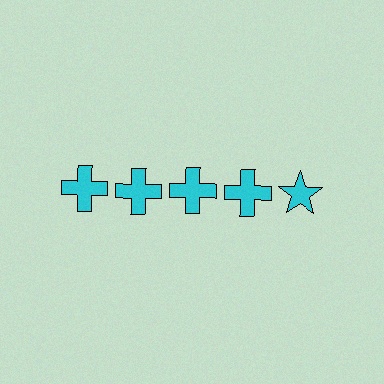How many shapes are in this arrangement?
There are 5 shapes arranged in a grid pattern.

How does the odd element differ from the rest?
It has a different shape: star instead of cross.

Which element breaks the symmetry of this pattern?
The cyan star in the top row, rightmost column breaks the symmetry. All other shapes are cyan crosses.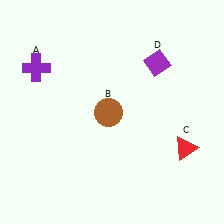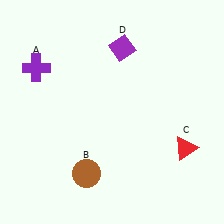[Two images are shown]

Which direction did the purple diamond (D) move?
The purple diamond (D) moved left.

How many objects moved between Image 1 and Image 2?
2 objects moved between the two images.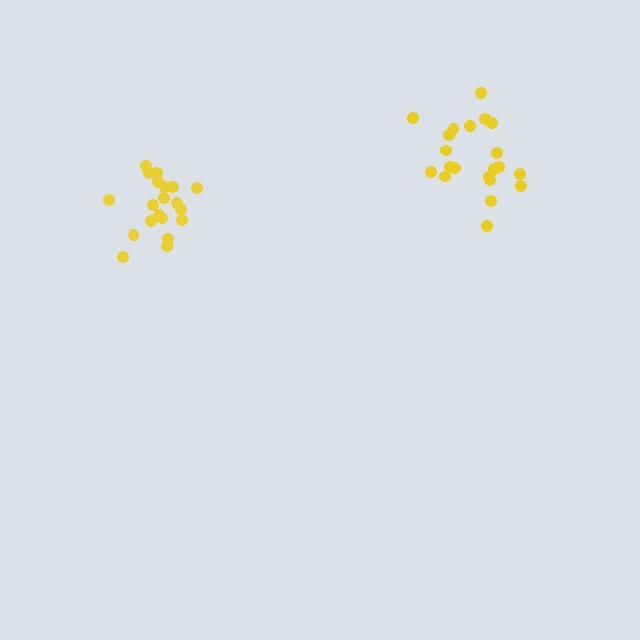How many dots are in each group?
Group 1: 20 dots, Group 2: 21 dots (41 total).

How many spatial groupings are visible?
There are 2 spatial groupings.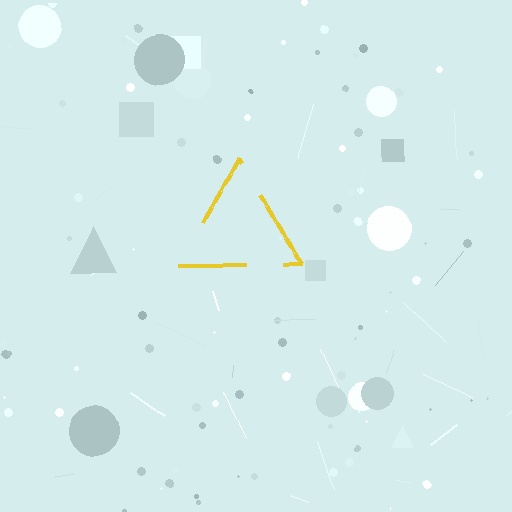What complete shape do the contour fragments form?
The contour fragments form a triangle.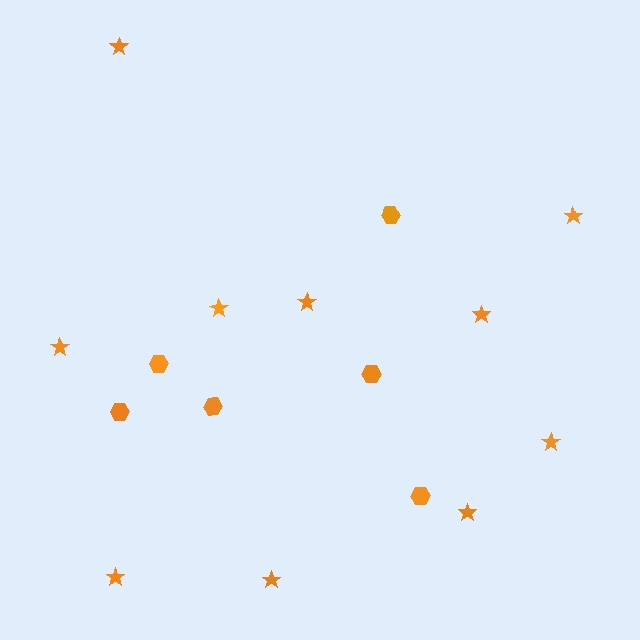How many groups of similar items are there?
There are 2 groups: one group of stars (10) and one group of hexagons (6).